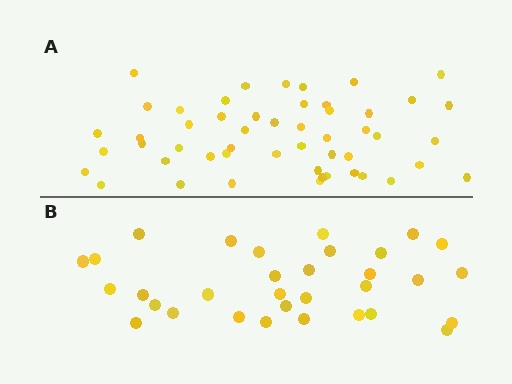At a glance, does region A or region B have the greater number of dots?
Region A (the top region) has more dots.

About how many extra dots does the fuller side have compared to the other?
Region A has approximately 20 more dots than region B.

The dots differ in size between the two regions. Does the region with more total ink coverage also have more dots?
No. Region B has more total ink coverage because its dots are larger, but region A actually contains more individual dots. Total area can be misleading — the number of items is what matters here.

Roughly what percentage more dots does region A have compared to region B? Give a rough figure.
About 60% more.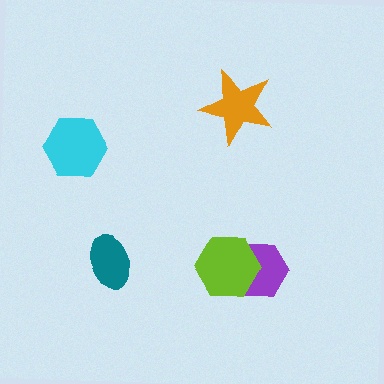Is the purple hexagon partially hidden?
Yes, it is partially covered by another shape.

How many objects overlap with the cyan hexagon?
0 objects overlap with the cyan hexagon.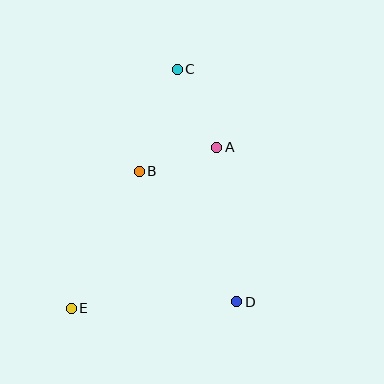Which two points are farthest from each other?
Points C and E are farthest from each other.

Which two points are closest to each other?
Points A and B are closest to each other.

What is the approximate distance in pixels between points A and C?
The distance between A and C is approximately 88 pixels.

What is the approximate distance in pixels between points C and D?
The distance between C and D is approximately 240 pixels.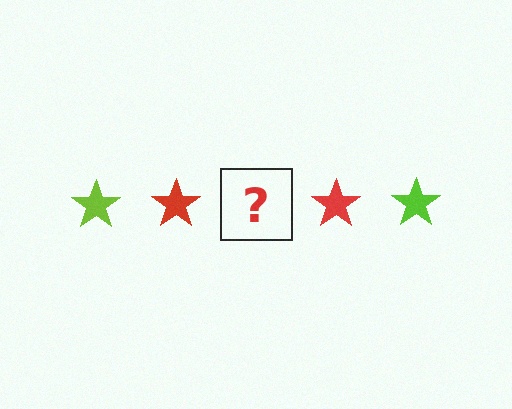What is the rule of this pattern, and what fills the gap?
The rule is that the pattern cycles through lime, red stars. The gap should be filled with a lime star.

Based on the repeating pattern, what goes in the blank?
The blank should be a lime star.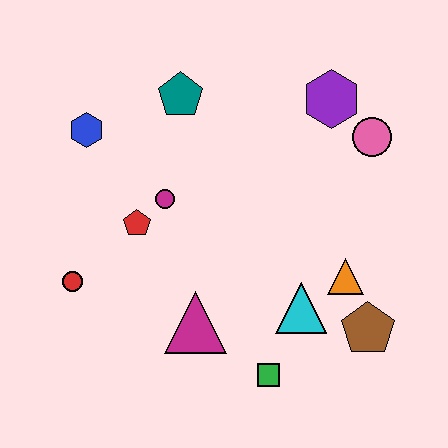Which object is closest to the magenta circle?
The red pentagon is closest to the magenta circle.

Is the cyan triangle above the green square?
Yes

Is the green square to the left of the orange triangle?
Yes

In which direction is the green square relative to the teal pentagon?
The green square is below the teal pentagon.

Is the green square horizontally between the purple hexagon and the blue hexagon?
Yes